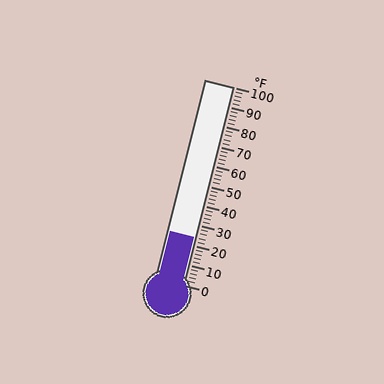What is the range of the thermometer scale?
The thermometer scale ranges from 0°F to 100°F.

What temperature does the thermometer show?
The thermometer shows approximately 24°F.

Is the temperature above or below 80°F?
The temperature is below 80°F.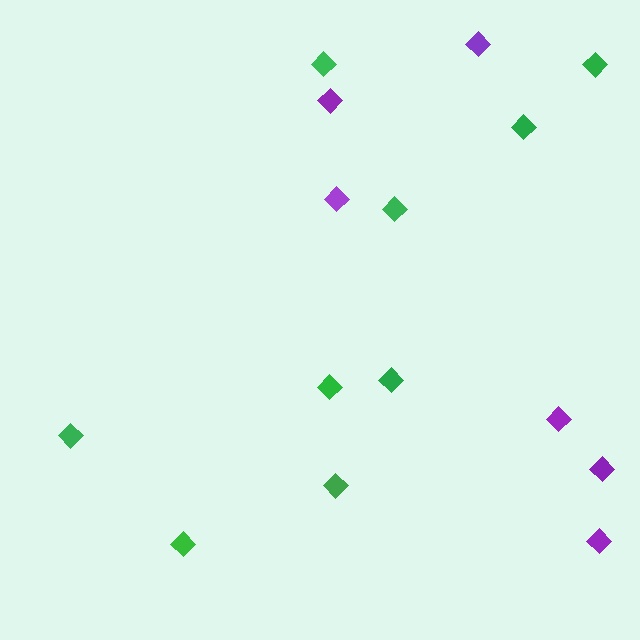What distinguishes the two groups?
There are 2 groups: one group of green diamonds (9) and one group of purple diamonds (6).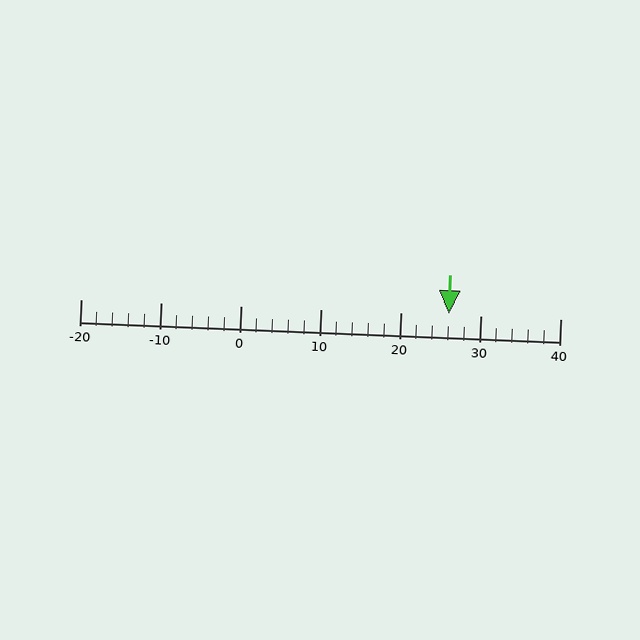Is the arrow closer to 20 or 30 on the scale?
The arrow is closer to 30.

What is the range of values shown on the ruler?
The ruler shows values from -20 to 40.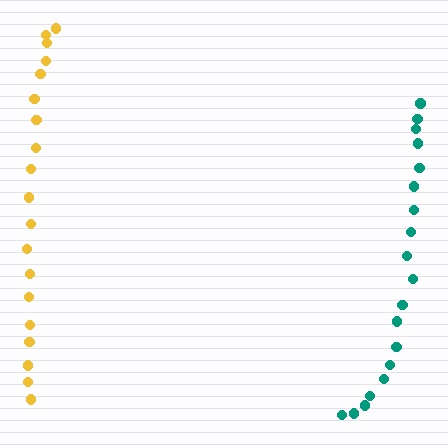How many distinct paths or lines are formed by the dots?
There are 2 distinct paths.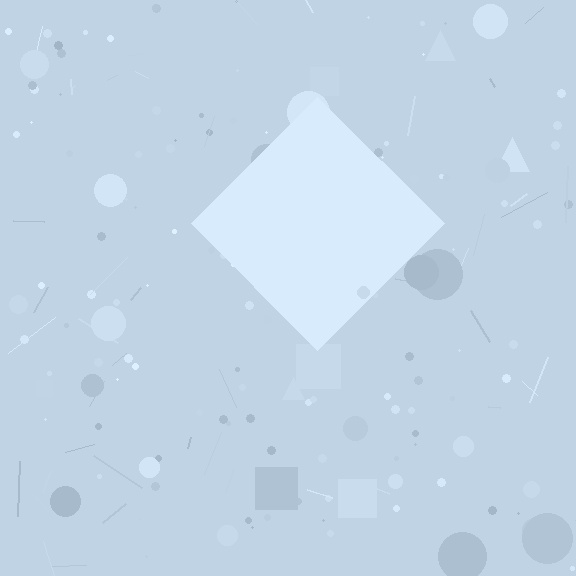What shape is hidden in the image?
A diamond is hidden in the image.